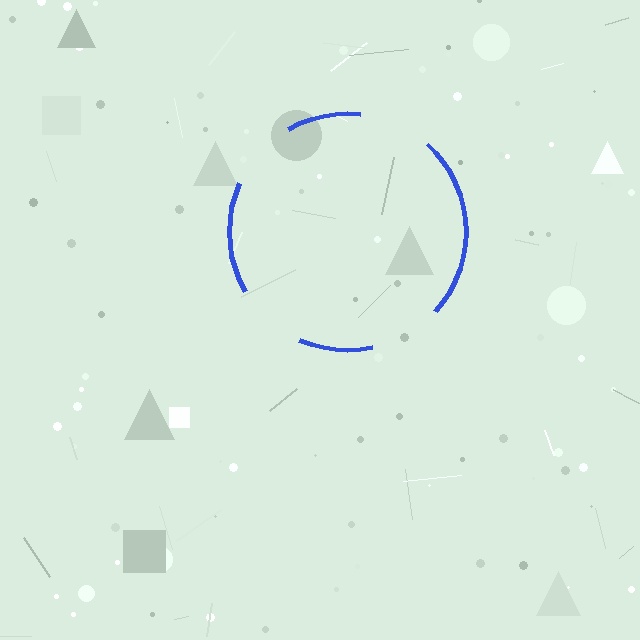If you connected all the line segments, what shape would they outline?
They would outline a circle.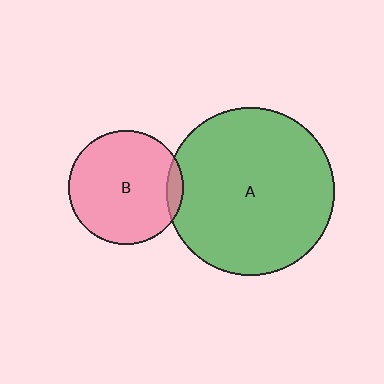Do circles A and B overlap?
Yes.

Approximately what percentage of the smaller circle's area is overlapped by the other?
Approximately 5%.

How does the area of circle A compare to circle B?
Approximately 2.2 times.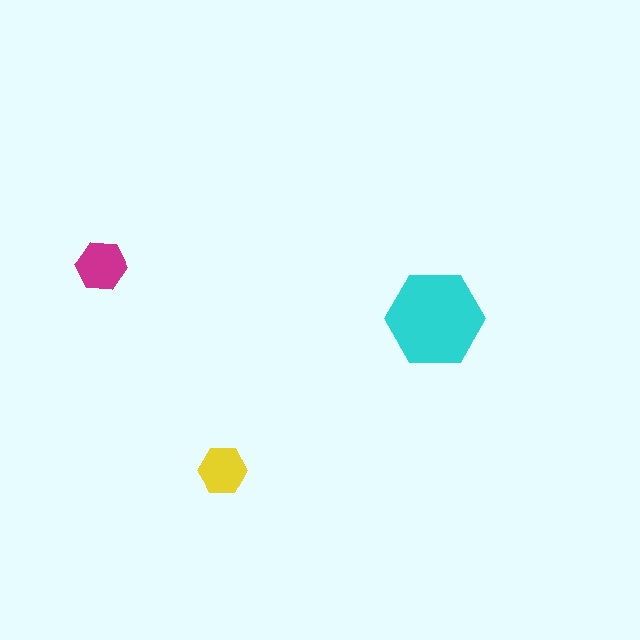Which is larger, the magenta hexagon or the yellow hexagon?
The magenta one.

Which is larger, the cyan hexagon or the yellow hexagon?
The cyan one.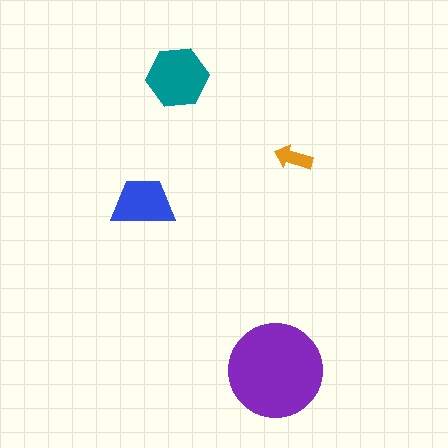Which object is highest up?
The teal hexagon is topmost.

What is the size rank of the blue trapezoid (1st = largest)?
3rd.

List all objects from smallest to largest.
The orange arrow, the blue trapezoid, the teal hexagon, the purple circle.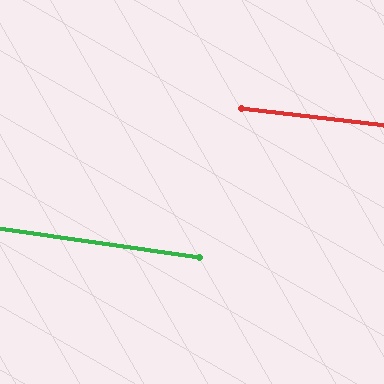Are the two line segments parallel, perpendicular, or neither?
Parallel — their directions differ by only 1.6°.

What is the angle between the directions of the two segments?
Approximately 2 degrees.